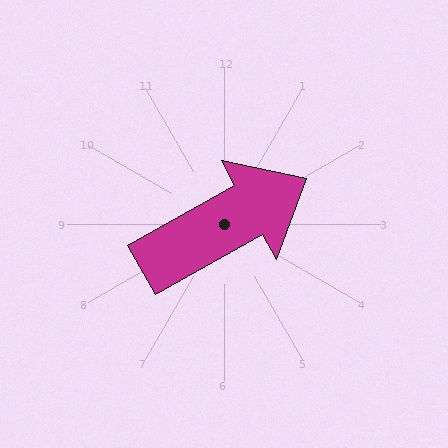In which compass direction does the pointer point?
Northeast.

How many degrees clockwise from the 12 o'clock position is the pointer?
Approximately 61 degrees.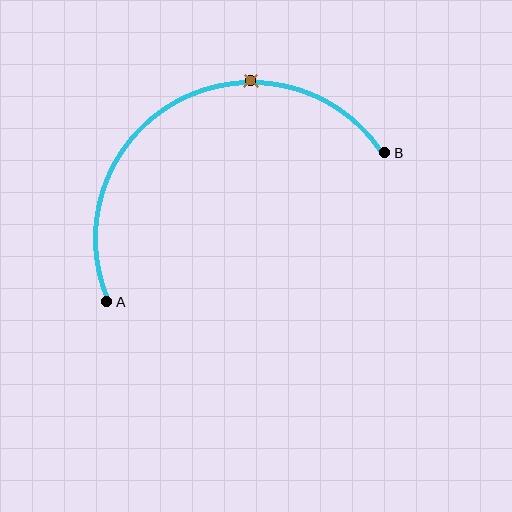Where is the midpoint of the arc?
The arc midpoint is the point on the curve farthest from the straight line joining A and B. It sits above that line.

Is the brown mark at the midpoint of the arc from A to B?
No. The brown mark lies on the arc but is closer to endpoint B. The arc midpoint would be at the point on the curve equidistant along the arc from both A and B.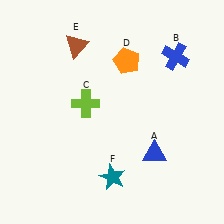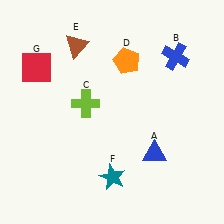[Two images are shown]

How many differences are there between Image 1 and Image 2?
There is 1 difference between the two images.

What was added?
A red square (G) was added in Image 2.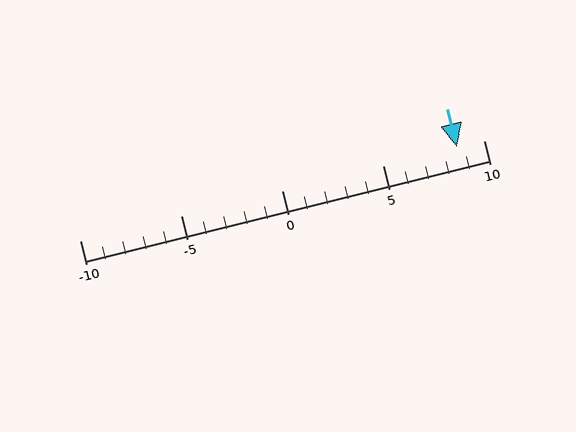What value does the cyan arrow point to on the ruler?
The cyan arrow points to approximately 9.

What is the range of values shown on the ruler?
The ruler shows values from -10 to 10.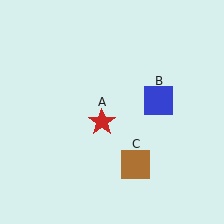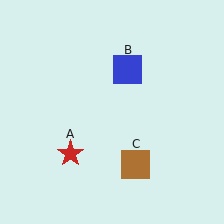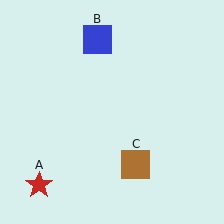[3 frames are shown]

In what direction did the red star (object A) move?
The red star (object A) moved down and to the left.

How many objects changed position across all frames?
2 objects changed position: red star (object A), blue square (object B).